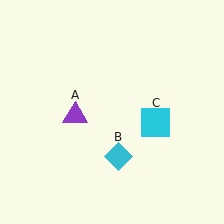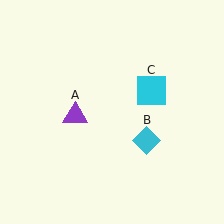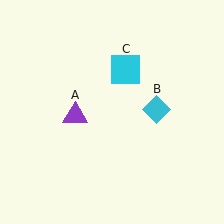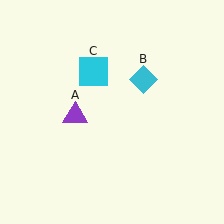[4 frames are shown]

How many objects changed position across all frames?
2 objects changed position: cyan diamond (object B), cyan square (object C).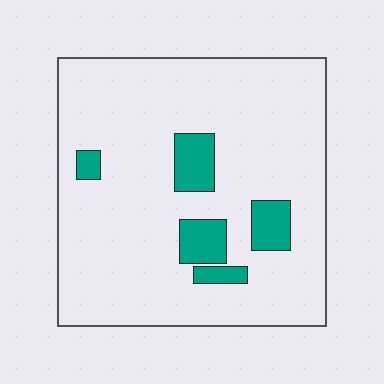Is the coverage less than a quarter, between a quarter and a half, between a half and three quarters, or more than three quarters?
Less than a quarter.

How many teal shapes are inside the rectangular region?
5.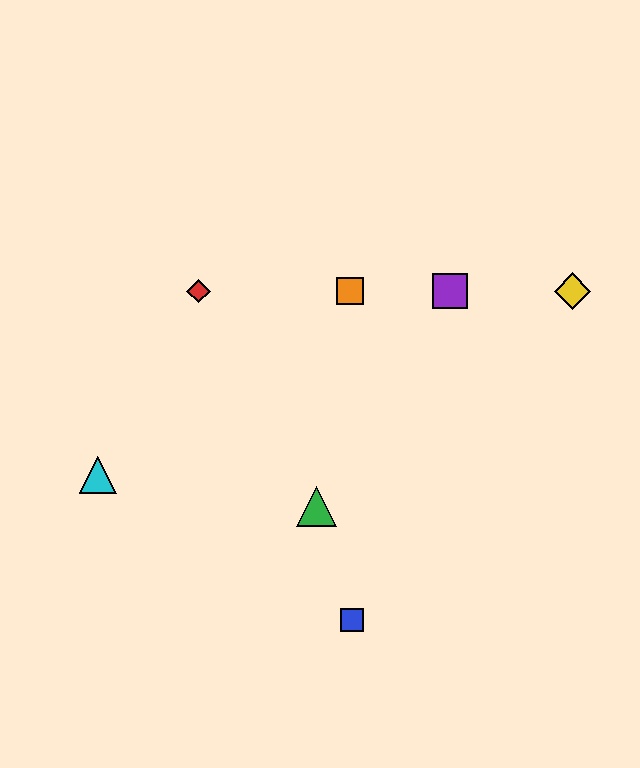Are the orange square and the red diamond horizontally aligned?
Yes, both are at y≈291.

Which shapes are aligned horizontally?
The red diamond, the yellow diamond, the purple square, the orange square are aligned horizontally.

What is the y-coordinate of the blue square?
The blue square is at y≈620.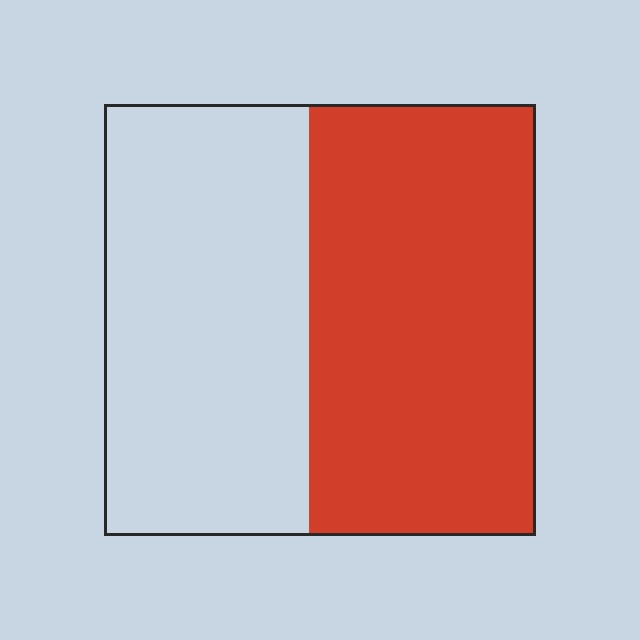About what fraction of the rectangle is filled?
About one half (1/2).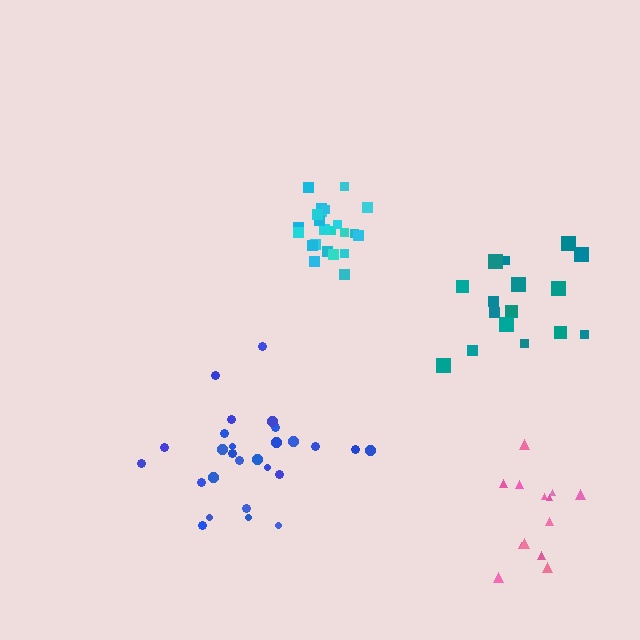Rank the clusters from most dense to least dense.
cyan, blue, pink, teal.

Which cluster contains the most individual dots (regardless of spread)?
Blue (27).